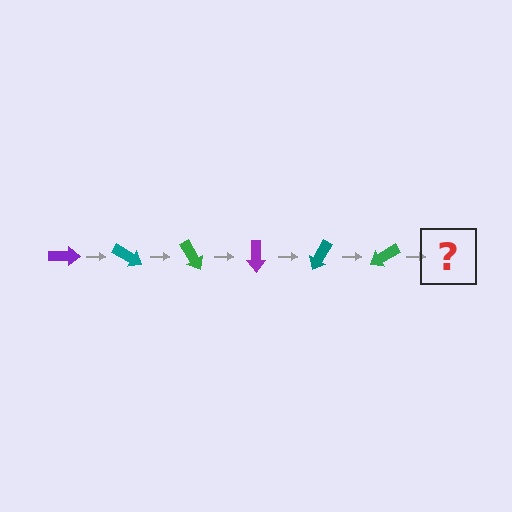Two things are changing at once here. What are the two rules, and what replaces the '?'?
The two rules are that it rotates 30 degrees each step and the color cycles through purple, teal, and green. The '?' should be a purple arrow, rotated 180 degrees from the start.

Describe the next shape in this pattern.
It should be a purple arrow, rotated 180 degrees from the start.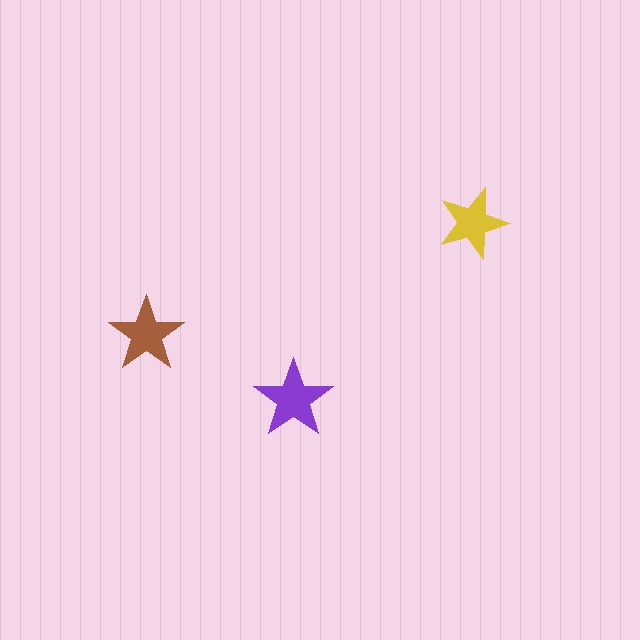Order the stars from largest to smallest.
the purple one, the brown one, the yellow one.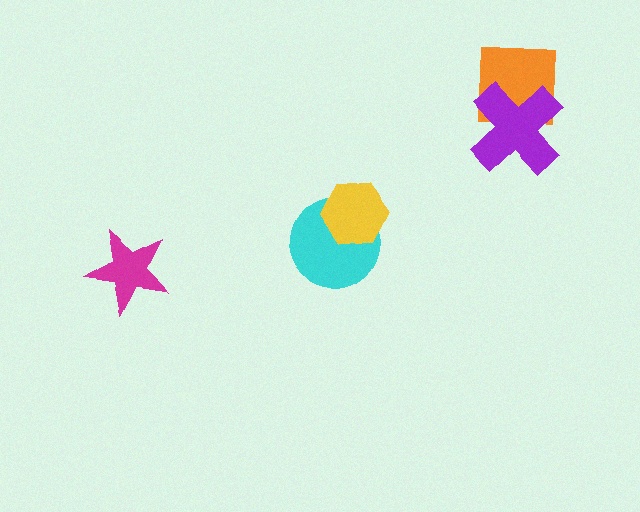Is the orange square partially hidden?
Yes, it is partially covered by another shape.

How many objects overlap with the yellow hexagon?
1 object overlaps with the yellow hexagon.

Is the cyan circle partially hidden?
Yes, it is partially covered by another shape.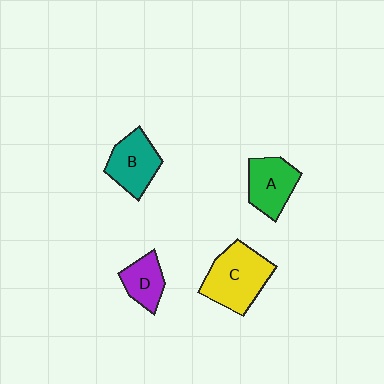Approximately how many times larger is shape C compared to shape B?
Approximately 1.4 times.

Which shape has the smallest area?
Shape D (purple).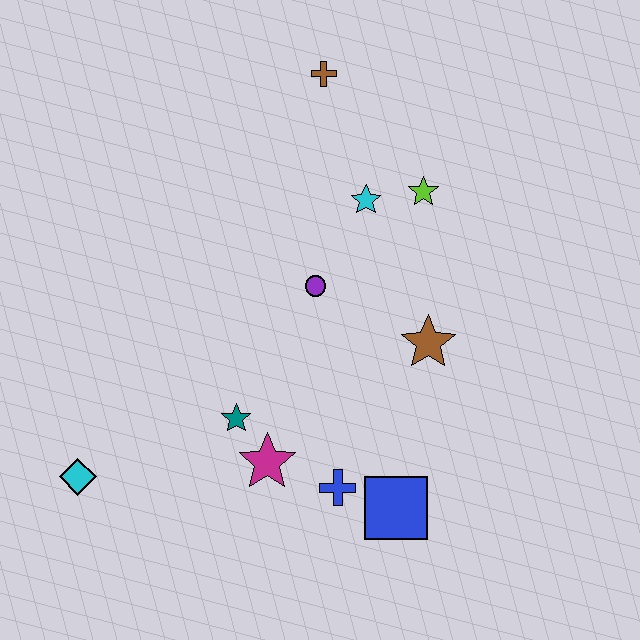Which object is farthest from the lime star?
The cyan diamond is farthest from the lime star.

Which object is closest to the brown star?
The purple circle is closest to the brown star.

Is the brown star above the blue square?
Yes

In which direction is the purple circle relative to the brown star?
The purple circle is to the left of the brown star.